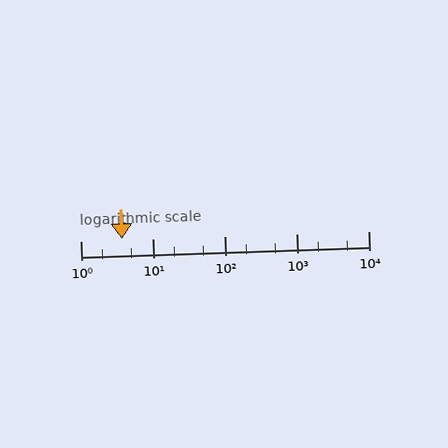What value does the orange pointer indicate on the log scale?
The pointer indicates approximately 3.8.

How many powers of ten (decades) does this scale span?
The scale spans 4 decades, from 1 to 10000.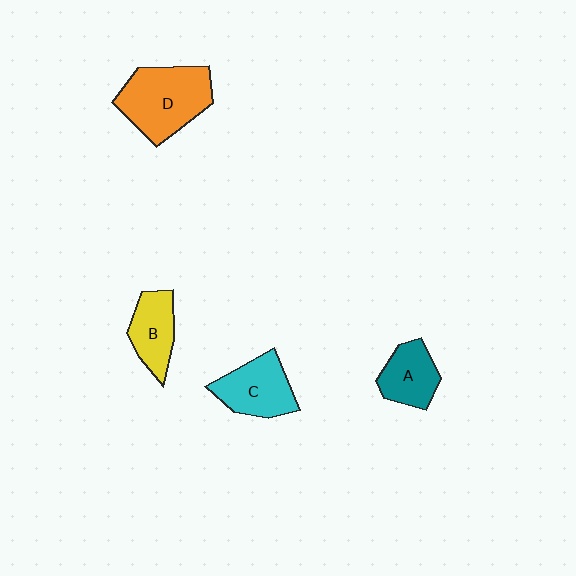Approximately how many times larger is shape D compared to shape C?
Approximately 1.4 times.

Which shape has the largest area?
Shape D (orange).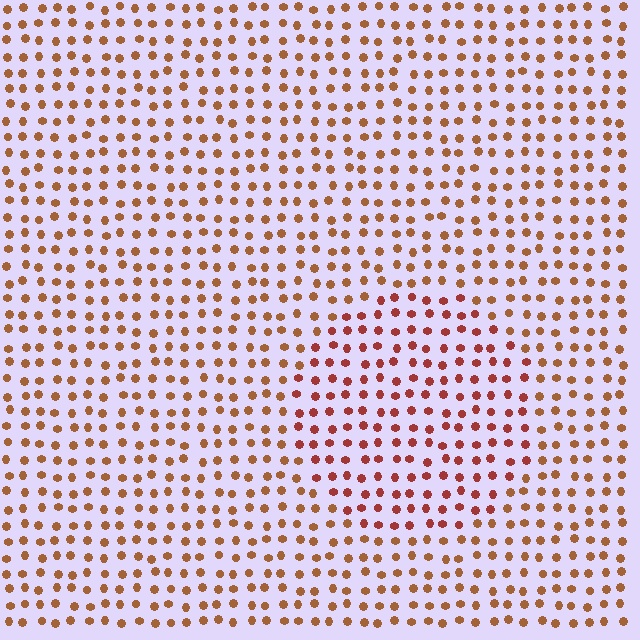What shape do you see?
I see a circle.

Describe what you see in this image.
The image is filled with small brown elements in a uniform arrangement. A circle-shaped region is visible where the elements are tinted to a slightly different hue, forming a subtle color boundary.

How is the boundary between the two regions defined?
The boundary is defined purely by a slight shift in hue (about 24 degrees). Spacing, size, and orientation are identical on both sides.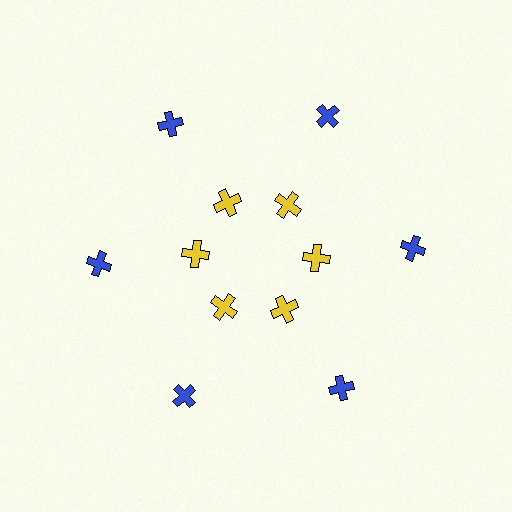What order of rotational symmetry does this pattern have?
This pattern has 6-fold rotational symmetry.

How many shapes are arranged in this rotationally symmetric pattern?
There are 12 shapes, arranged in 6 groups of 2.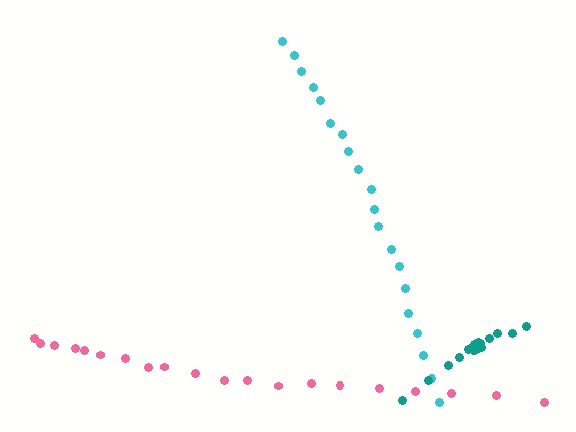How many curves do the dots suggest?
There are 3 distinct paths.